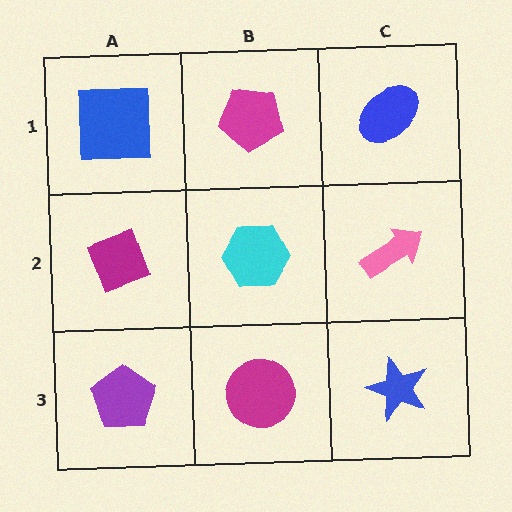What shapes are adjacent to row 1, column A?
A magenta diamond (row 2, column A), a magenta pentagon (row 1, column B).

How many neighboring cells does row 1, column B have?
3.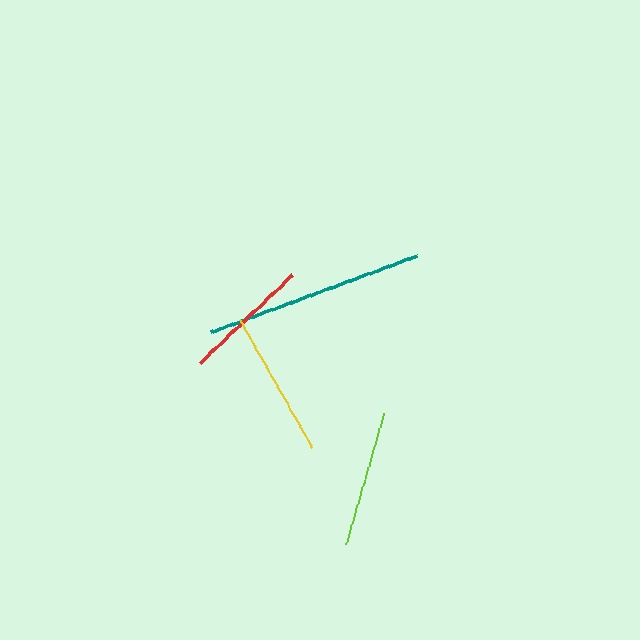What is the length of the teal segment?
The teal segment is approximately 220 pixels long.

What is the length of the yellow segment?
The yellow segment is approximately 147 pixels long.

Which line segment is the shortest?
The red line is the shortest at approximately 128 pixels.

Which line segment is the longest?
The teal line is the longest at approximately 220 pixels.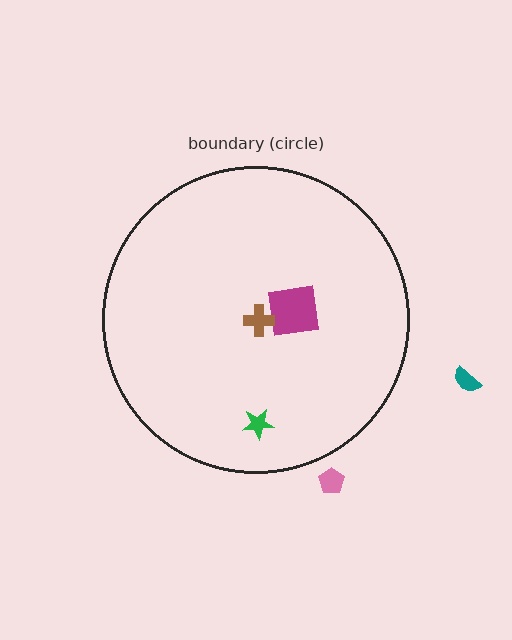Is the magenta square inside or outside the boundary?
Inside.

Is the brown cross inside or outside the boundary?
Inside.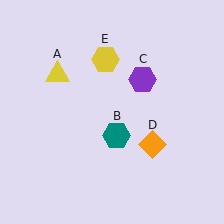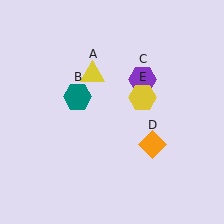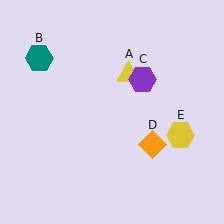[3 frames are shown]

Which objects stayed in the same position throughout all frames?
Purple hexagon (object C) and orange diamond (object D) remained stationary.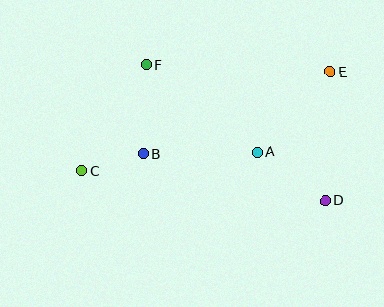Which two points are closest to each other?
Points B and C are closest to each other.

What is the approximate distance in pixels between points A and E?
The distance between A and E is approximately 108 pixels.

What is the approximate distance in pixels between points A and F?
The distance between A and F is approximately 141 pixels.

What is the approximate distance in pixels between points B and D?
The distance between B and D is approximately 188 pixels.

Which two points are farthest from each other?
Points C and E are farthest from each other.